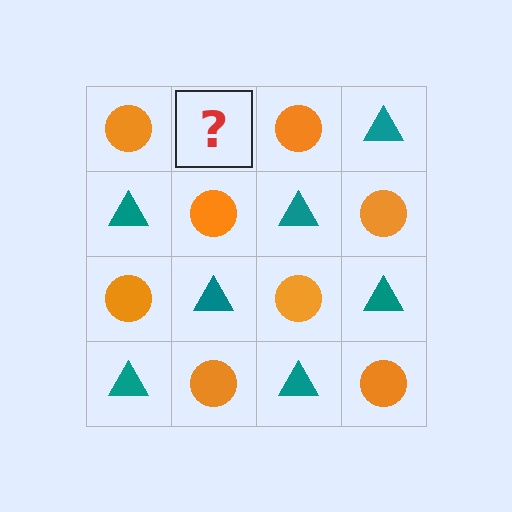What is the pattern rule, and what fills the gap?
The rule is that it alternates orange circle and teal triangle in a checkerboard pattern. The gap should be filled with a teal triangle.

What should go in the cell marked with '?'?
The missing cell should contain a teal triangle.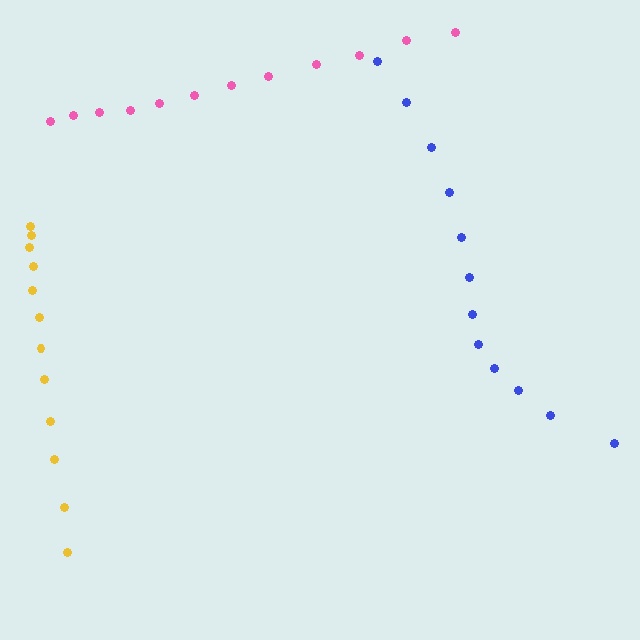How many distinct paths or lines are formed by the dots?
There are 3 distinct paths.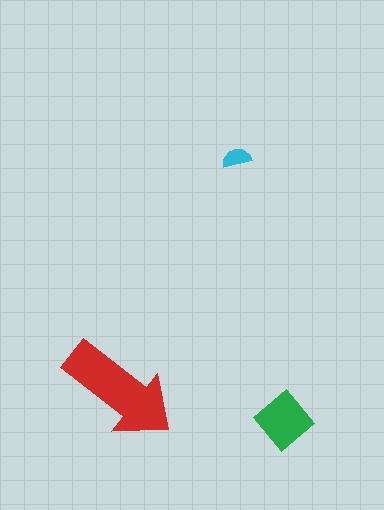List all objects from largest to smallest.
The red arrow, the green diamond, the cyan semicircle.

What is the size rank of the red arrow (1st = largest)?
1st.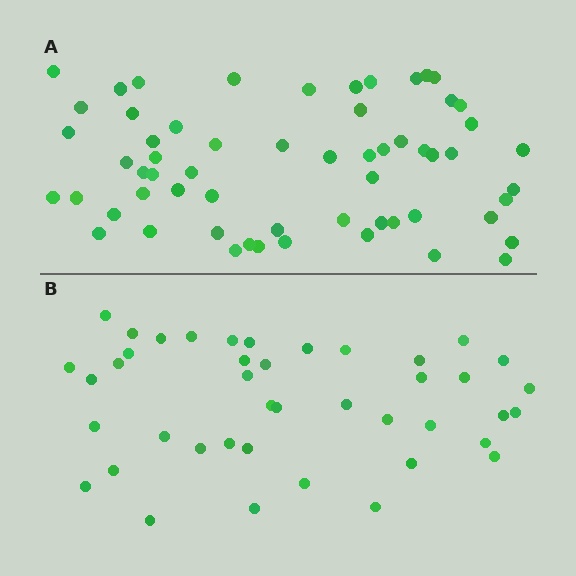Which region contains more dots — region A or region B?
Region A (the top region) has more dots.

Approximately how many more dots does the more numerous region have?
Region A has approximately 20 more dots than region B.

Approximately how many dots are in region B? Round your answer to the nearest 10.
About 40 dots. (The exact count is 42, which rounds to 40.)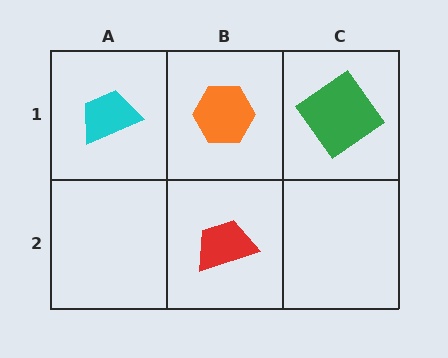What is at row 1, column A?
A cyan trapezoid.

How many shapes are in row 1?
3 shapes.